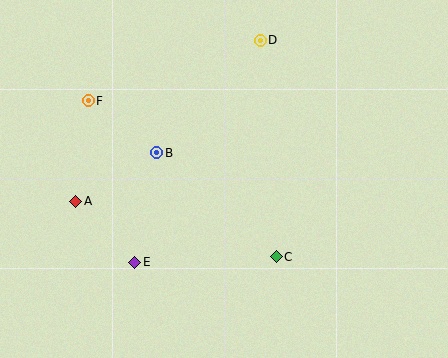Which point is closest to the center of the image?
Point B at (157, 153) is closest to the center.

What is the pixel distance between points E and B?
The distance between E and B is 112 pixels.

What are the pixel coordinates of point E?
Point E is at (135, 262).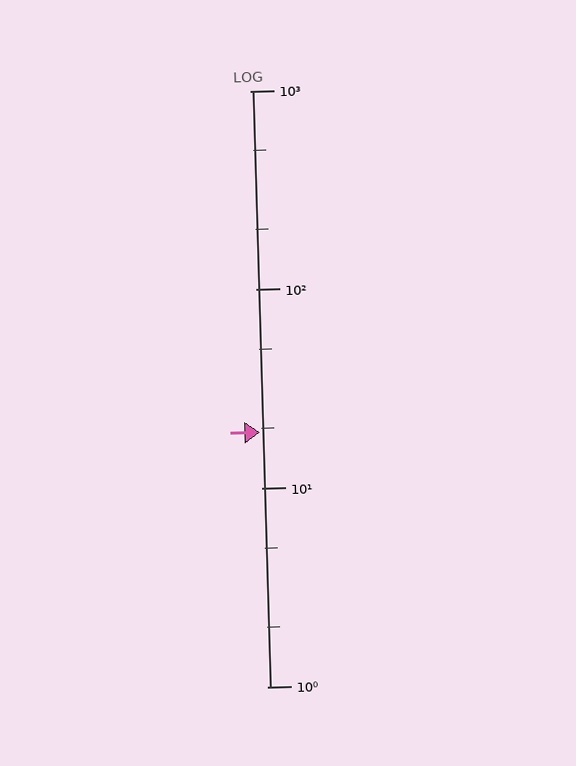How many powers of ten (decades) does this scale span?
The scale spans 3 decades, from 1 to 1000.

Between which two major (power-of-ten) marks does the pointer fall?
The pointer is between 10 and 100.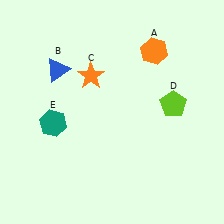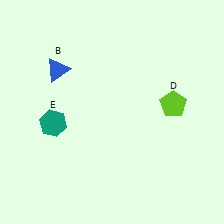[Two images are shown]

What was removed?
The orange star (C), the orange hexagon (A) were removed in Image 2.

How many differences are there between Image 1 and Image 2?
There are 2 differences between the two images.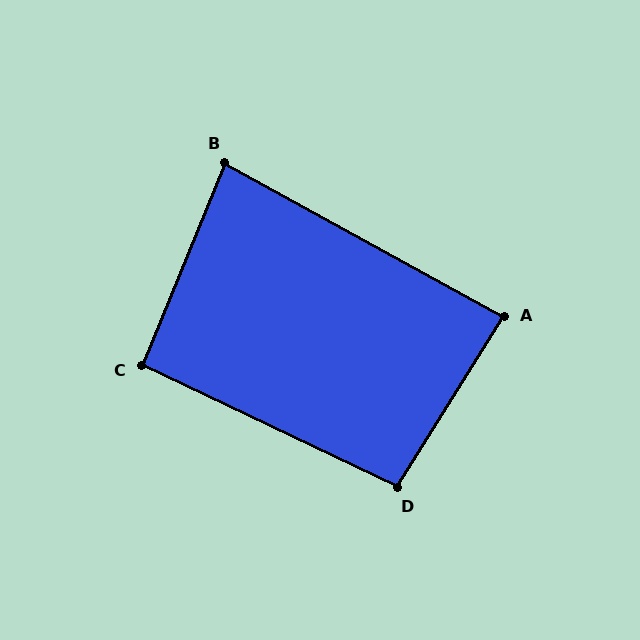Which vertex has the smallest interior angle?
B, at approximately 83 degrees.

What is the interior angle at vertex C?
Approximately 93 degrees (approximately right).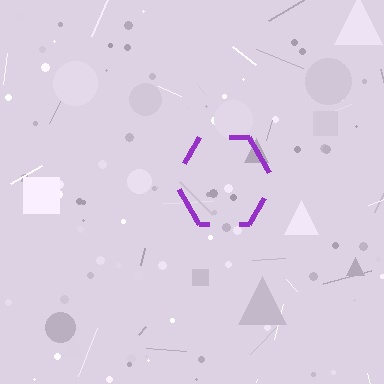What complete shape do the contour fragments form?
The contour fragments form a hexagon.